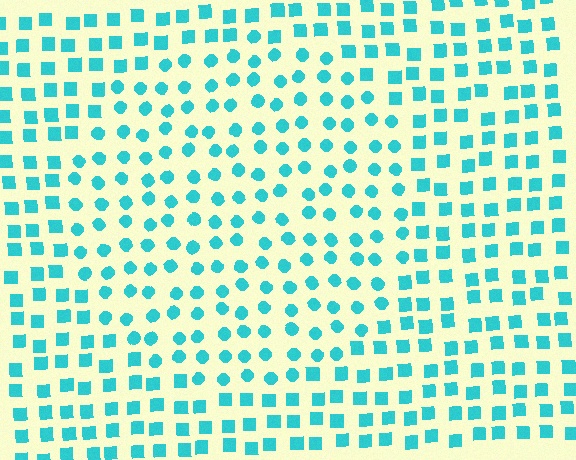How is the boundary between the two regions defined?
The boundary is defined by a change in element shape: circles inside vs. squares outside. All elements share the same color and spacing.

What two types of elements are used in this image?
The image uses circles inside the circle region and squares outside it.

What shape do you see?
I see a circle.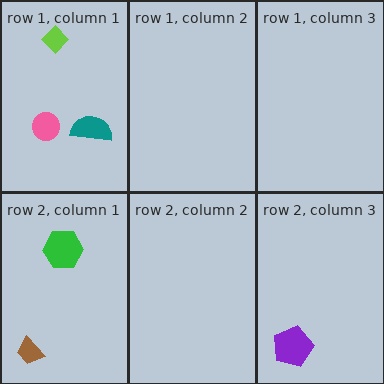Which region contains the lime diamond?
The row 1, column 1 region.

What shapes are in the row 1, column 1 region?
The teal semicircle, the pink circle, the lime diamond.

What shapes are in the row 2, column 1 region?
The green hexagon, the brown trapezoid.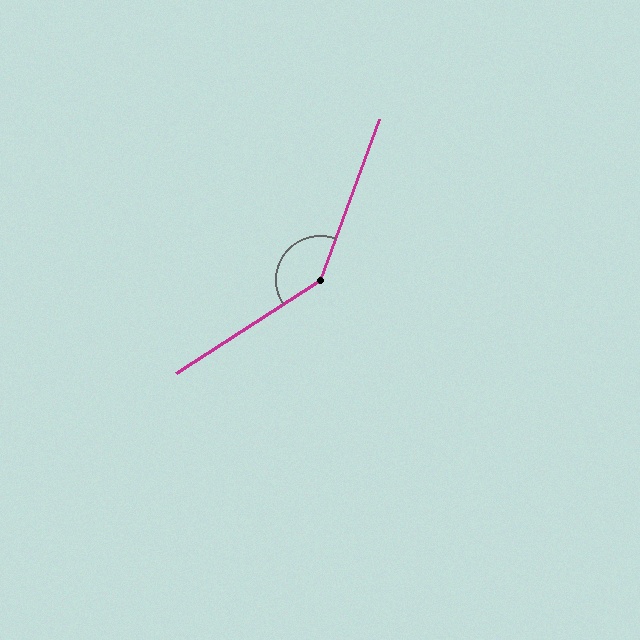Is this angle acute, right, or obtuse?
It is obtuse.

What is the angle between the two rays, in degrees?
Approximately 143 degrees.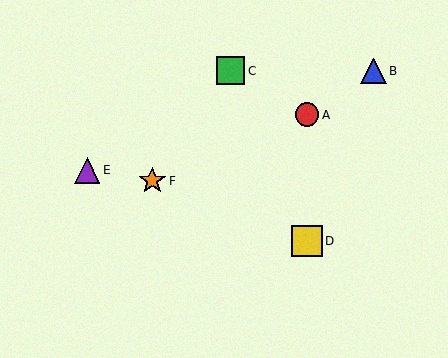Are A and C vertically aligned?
No, A is at x≈307 and C is at x≈230.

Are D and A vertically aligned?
Yes, both are at x≈307.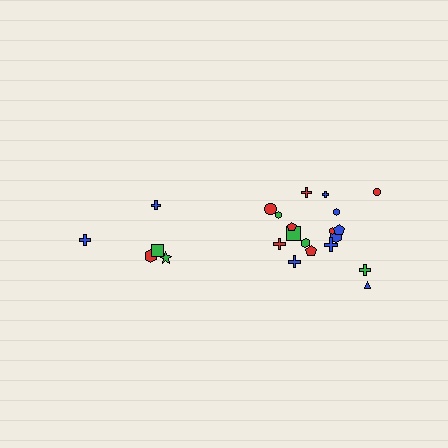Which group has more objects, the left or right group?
The right group.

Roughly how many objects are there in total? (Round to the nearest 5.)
Roughly 25 objects in total.